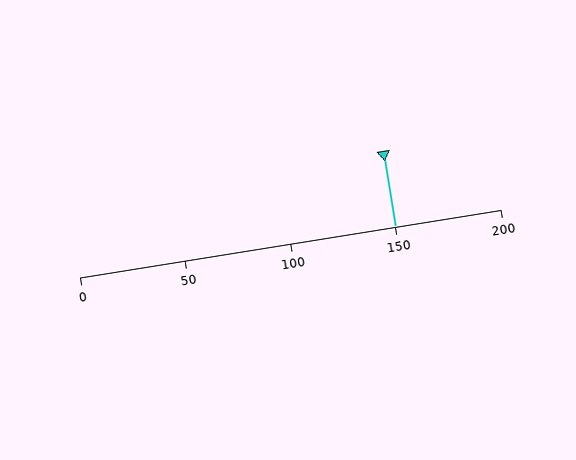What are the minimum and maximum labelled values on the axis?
The axis runs from 0 to 200.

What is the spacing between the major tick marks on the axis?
The major ticks are spaced 50 apart.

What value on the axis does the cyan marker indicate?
The marker indicates approximately 150.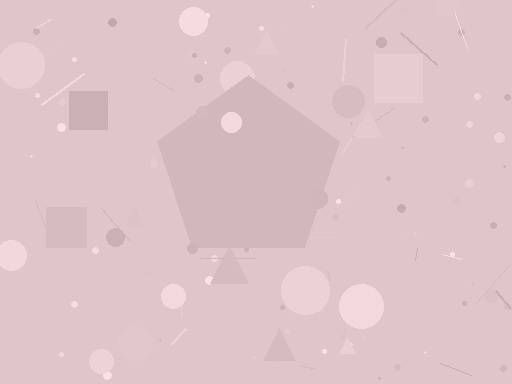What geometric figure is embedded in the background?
A pentagon is embedded in the background.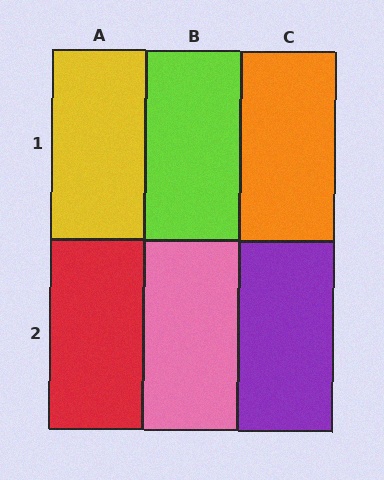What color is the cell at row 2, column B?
Pink.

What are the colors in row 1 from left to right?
Yellow, lime, orange.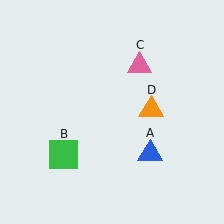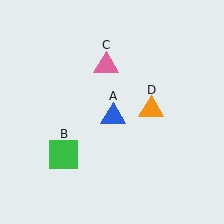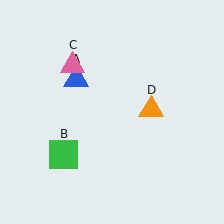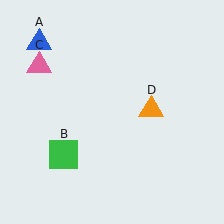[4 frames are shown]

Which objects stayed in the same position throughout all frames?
Green square (object B) and orange triangle (object D) remained stationary.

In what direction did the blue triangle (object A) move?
The blue triangle (object A) moved up and to the left.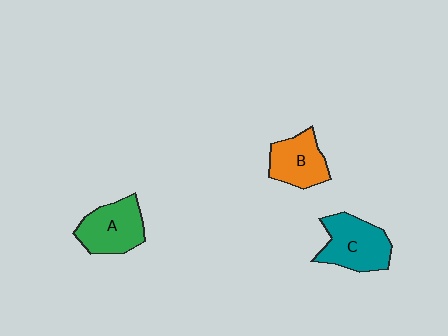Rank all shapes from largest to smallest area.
From largest to smallest: C (teal), A (green), B (orange).